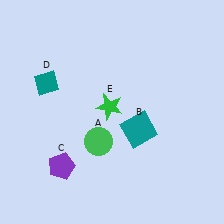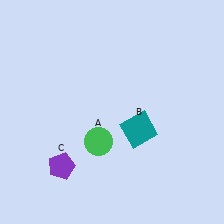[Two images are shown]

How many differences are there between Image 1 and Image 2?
There are 2 differences between the two images.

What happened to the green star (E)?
The green star (E) was removed in Image 2. It was in the top-left area of Image 1.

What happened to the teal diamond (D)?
The teal diamond (D) was removed in Image 2. It was in the top-left area of Image 1.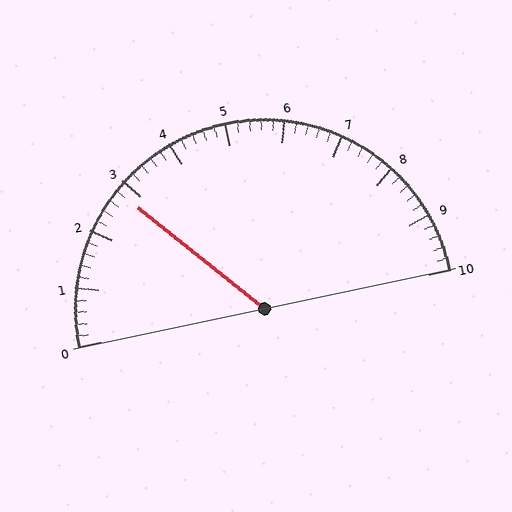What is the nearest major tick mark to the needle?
The nearest major tick mark is 3.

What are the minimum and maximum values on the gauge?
The gauge ranges from 0 to 10.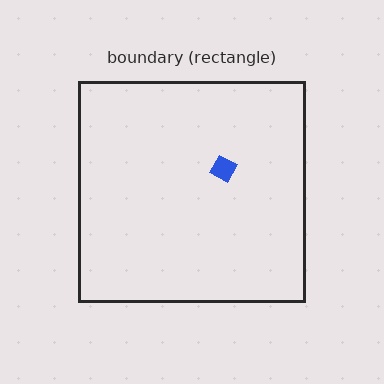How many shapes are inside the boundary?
1 inside, 0 outside.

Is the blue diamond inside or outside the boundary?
Inside.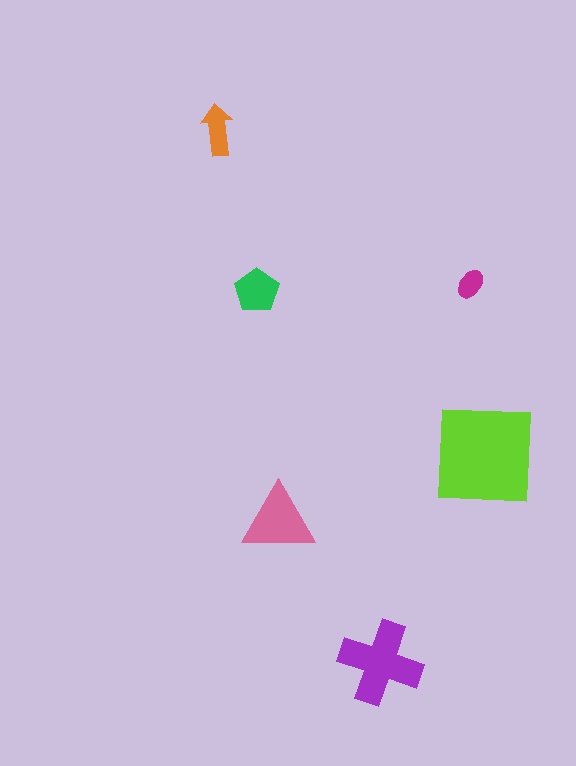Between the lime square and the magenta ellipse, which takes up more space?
The lime square.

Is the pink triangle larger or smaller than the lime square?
Smaller.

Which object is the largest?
The lime square.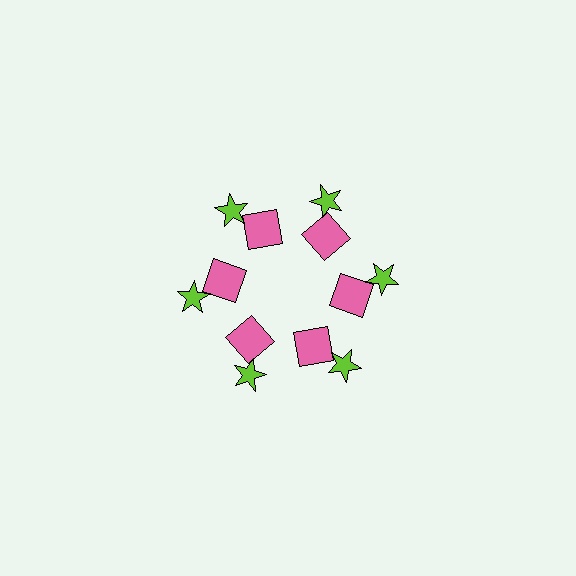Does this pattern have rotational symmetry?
Yes, this pattern has 6-fold rotational symmetry. It looks the same after rotating 60 degrees around the center.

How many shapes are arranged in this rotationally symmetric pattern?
There are 12 shapes, arranged in 6 groups of 2.